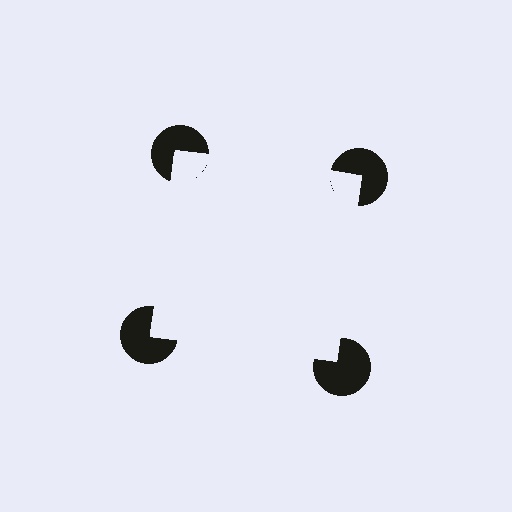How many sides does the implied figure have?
4 sides.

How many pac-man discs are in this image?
There are 4 — one at each vertex of the illusory square.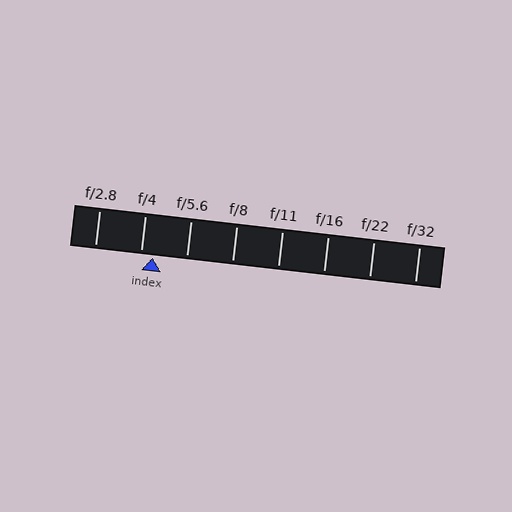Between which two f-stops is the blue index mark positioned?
The index mark is between f/4 and f/5.6.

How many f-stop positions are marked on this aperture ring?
There are 8 f-stop positions marked.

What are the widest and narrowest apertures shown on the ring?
The widest aperture shown is f/2.8 and the narrowest is f/32.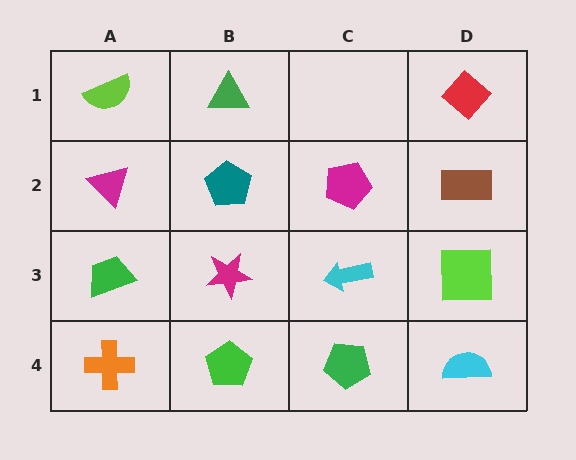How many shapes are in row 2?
4 shapes.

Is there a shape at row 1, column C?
No, that cell is empty.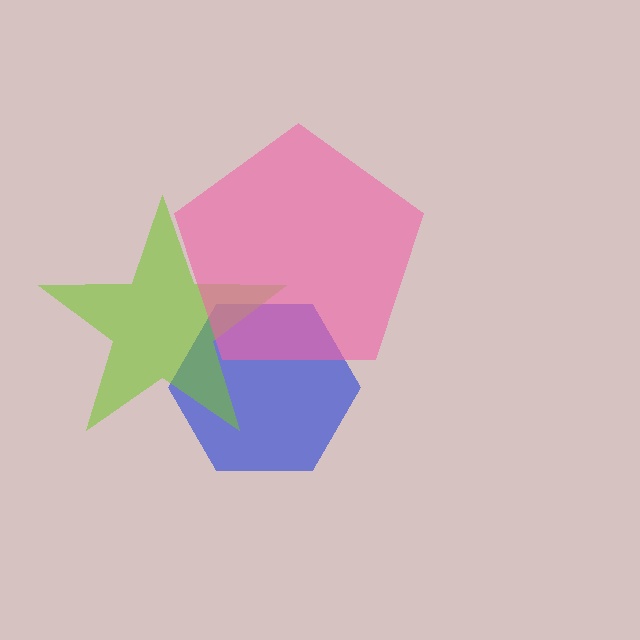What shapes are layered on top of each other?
The layered shapes are: a blue hexagon, a lime star, a pink pentagon.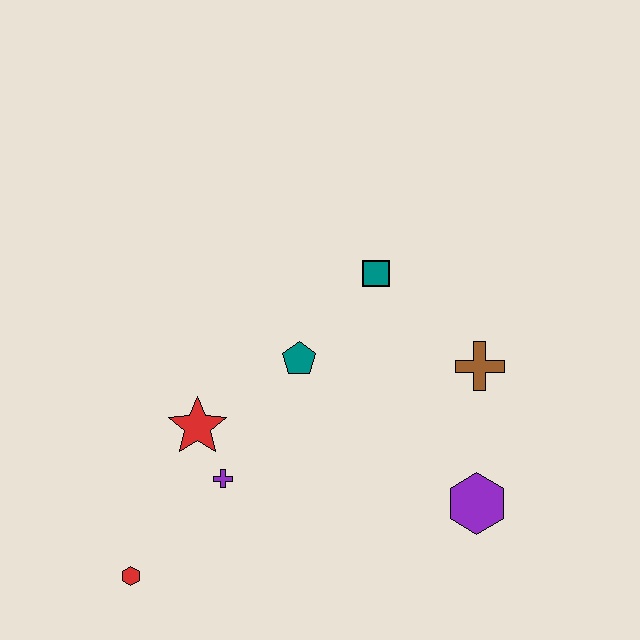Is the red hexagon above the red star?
No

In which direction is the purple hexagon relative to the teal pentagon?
The purple hexagon is to the right of the teal pentagon.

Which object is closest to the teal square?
The teal pentagon is closest to the teal square.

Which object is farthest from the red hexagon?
The brown cross is farthest from the red hexagon.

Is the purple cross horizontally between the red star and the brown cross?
Yes